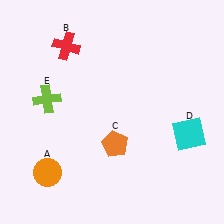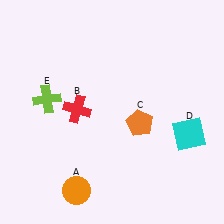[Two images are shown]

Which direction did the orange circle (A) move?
The orange circle (A) moved right.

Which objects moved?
The objects that moved are: the orange circle (A), the red cross (B), the orange pentagon (C).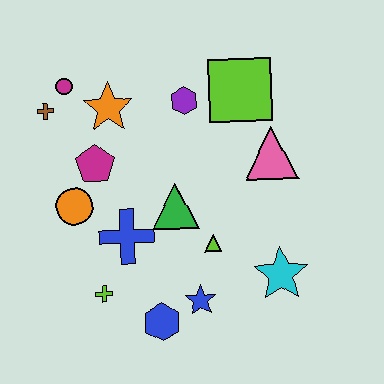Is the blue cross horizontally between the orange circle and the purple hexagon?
Yes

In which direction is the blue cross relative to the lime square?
The blue cross is below the lime square.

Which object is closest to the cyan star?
The lime triangle is closest to the cyan star.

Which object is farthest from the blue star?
The magenta circle is farthest from the blue star.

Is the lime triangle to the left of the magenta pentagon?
No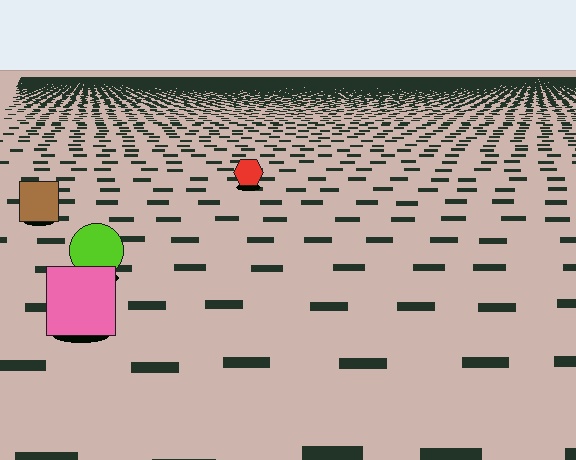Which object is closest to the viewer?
The pink square is closest. The texture marks near it are larger and more spread out.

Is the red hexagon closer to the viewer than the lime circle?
No. The lime circle is closer — you can tell from the texture gradient: the ground texture is coarser near it.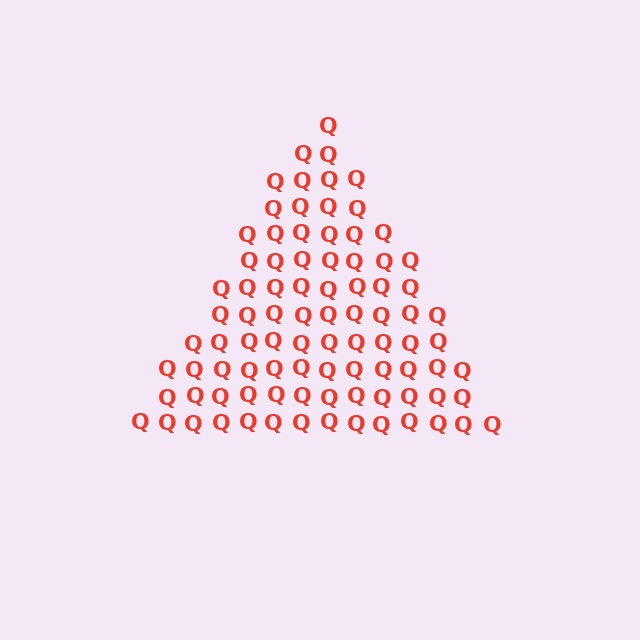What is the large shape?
The large shape is a triangle.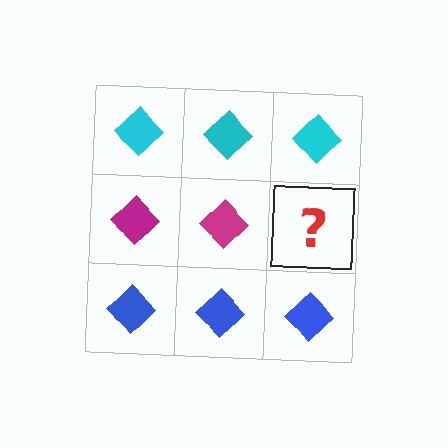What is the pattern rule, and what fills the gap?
The rule is that each row has a consistent color. The gap should be filled with a magenta diamond.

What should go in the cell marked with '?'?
The missing cell should contain a magenta diamond.